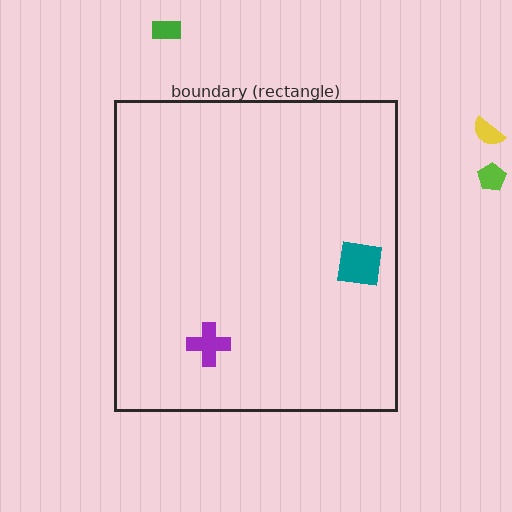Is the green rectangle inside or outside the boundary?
Outside.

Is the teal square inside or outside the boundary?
Inside.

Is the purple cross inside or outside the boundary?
Inside.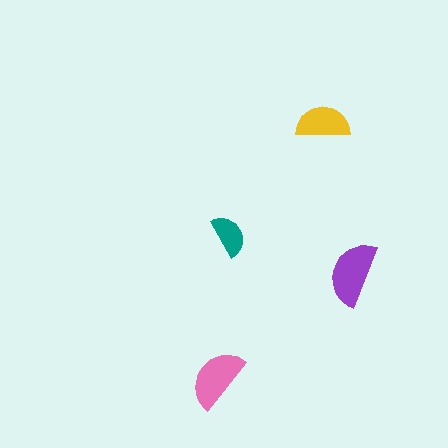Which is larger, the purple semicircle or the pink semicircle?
The purple one.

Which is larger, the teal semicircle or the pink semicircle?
The pink one.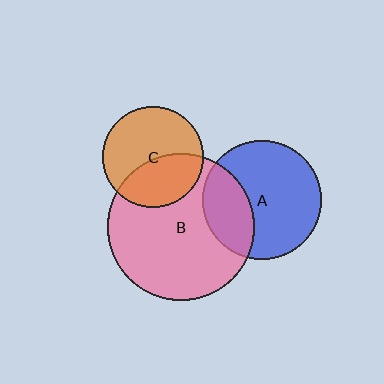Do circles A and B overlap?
Yes.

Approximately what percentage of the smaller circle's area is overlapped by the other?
Approximately 30%.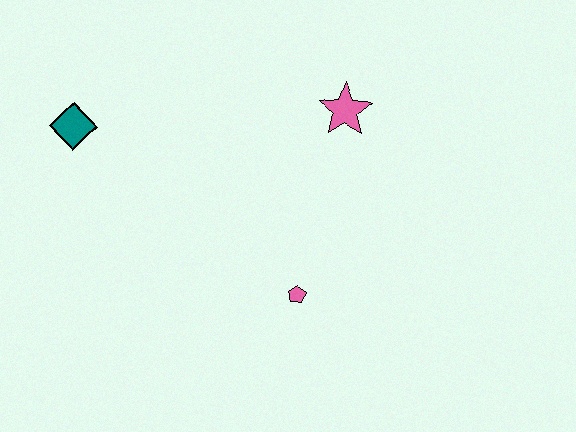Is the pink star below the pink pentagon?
No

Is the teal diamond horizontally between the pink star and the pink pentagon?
No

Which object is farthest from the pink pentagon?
The teal diamond is farthest from the pink pentagon.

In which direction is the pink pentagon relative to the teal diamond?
The pink pentagon is to the right of the teal diamond.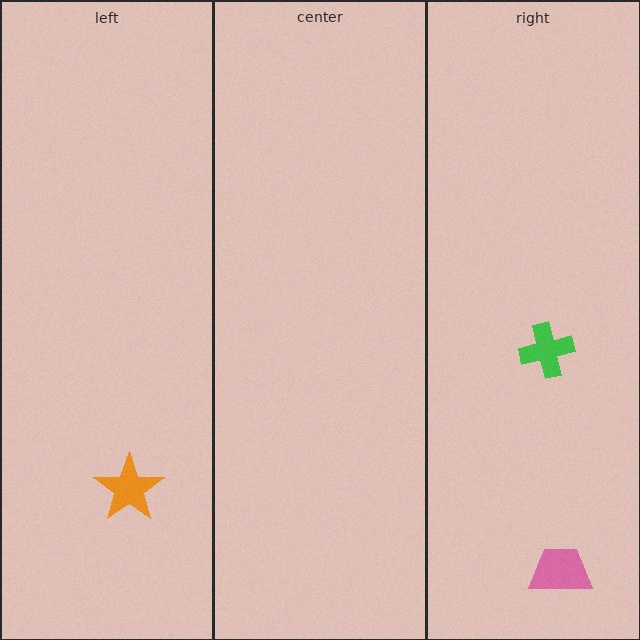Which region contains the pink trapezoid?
The right region.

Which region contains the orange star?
The left region.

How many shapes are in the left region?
1.